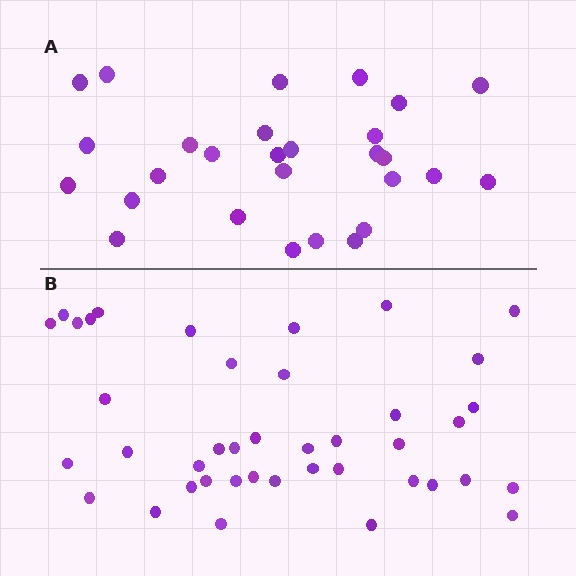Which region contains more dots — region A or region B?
Region B (the bottom region) has more dots.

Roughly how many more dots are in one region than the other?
Region B has approximately 15 more dots than region A.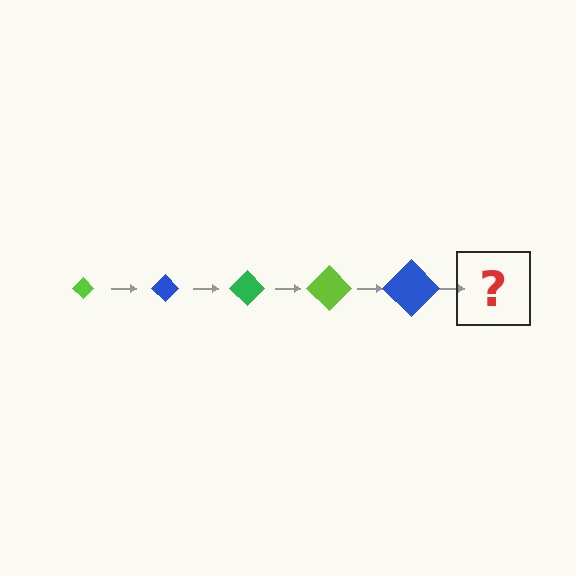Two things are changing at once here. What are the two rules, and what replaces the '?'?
The two rules are that the diamond grows larger each step and the color cycles through lime, blue, and green. The '?' should be a green diamond, larger than the previous one.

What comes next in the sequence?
The next element should be a green diamond, larger than the previous one.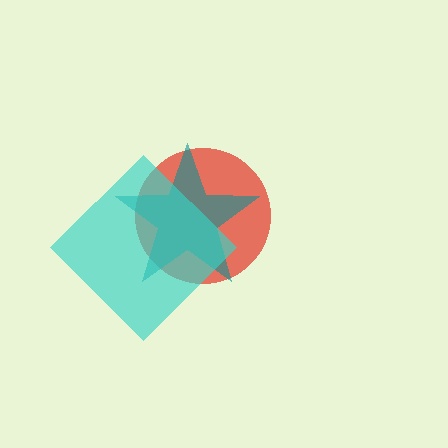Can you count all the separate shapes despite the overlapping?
Yes, there are 3 separate shapes.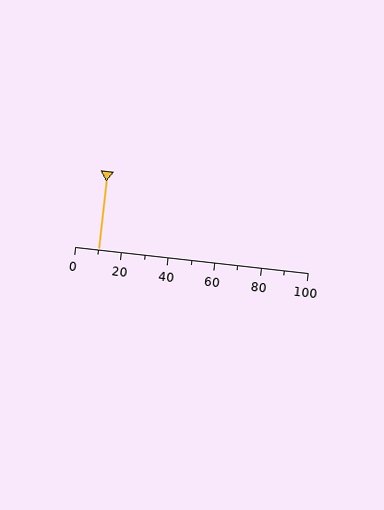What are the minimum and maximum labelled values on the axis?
The axis runs from 0 to 100.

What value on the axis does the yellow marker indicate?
The marker indicates approximately 10.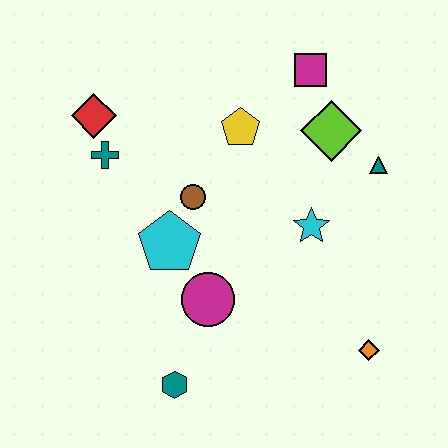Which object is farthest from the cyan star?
The red diamond is farthest from the cyan star.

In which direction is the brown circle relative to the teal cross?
The brown circle is to the right of the teal cross.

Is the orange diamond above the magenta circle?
No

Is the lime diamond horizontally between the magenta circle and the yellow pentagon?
No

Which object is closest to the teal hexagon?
The magenta circle is closest to the teal hexagon.